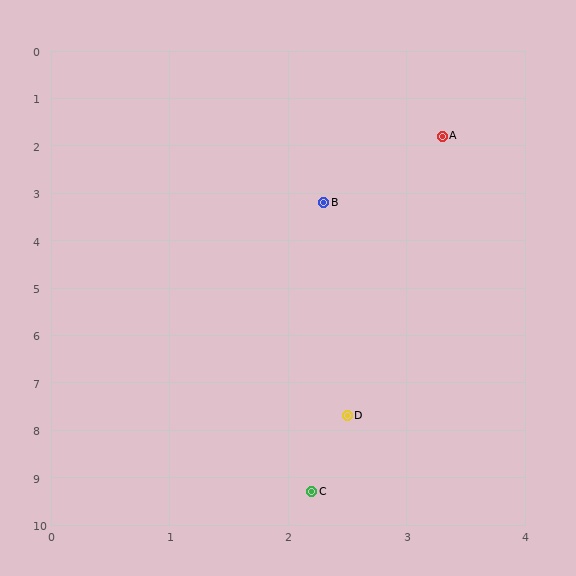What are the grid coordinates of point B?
Point B is at approximately (2.3, 3.2).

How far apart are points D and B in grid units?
Points D and B are about 4.5 grid units apart.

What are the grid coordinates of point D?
Point D is at approximately (2.5, 7.7).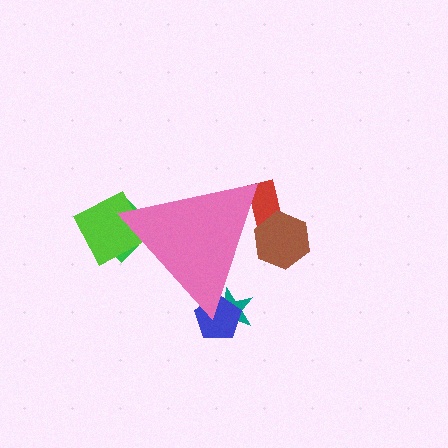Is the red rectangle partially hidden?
Yes, the red rectangle is partially hidden behind the pink triangle.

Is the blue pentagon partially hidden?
Yes, the blue pentagon is partially hidden behind the pink triangle.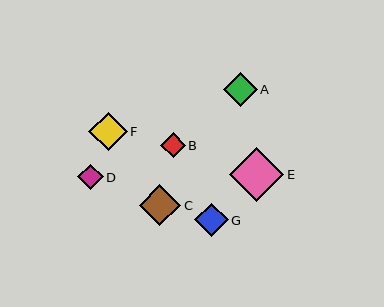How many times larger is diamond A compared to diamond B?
Diamond A is approximately 1.4 times the size of diamond B.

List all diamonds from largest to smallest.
From largest to smallest: E, C, F, A, G, D, B.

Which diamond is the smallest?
Diamond B is the smallest with a size of approximately 24 pixels.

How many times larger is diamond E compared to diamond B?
Diamond E is approximately 2.2 times the size of diamond B.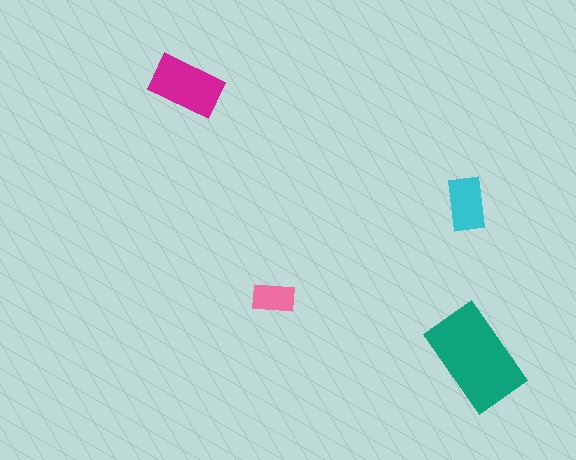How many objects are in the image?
There are 4 objects in the image.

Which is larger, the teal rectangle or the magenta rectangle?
The teal one.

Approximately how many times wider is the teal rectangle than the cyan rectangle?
About 2 times wider.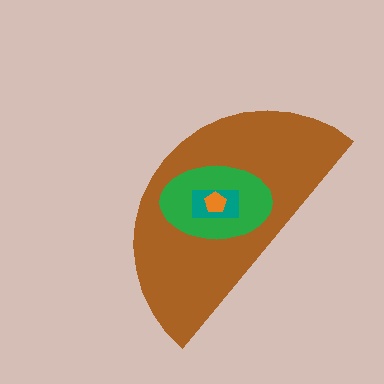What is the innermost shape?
The orange pentagon.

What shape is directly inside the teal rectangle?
The orange pentagon.